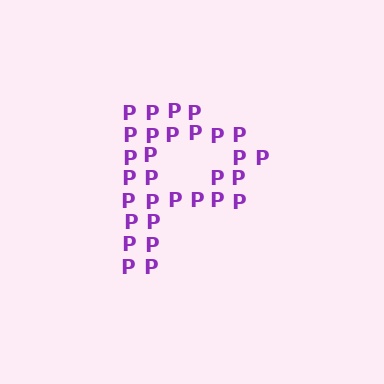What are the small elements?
The small elements are letter P's.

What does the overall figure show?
The overall figure shows the letter P.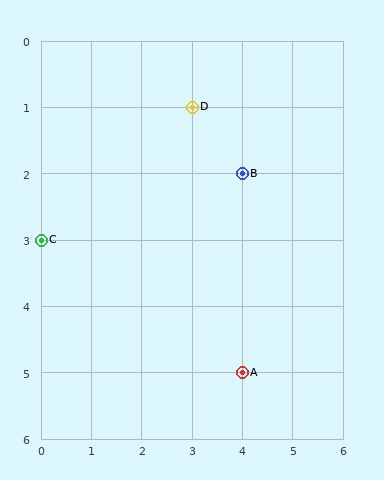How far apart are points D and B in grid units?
Points D and B are 1 column and 1 row apart (about 1.4 grid units diagonally).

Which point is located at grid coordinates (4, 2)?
Point B is at (4, 2).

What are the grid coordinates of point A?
Point A is at grid coordinates (4, 5).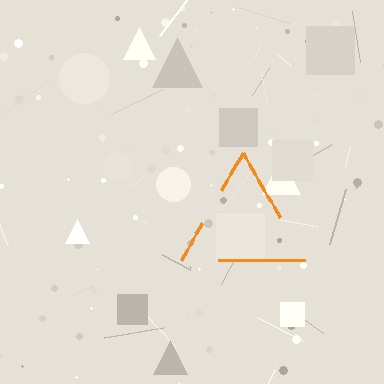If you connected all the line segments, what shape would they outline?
They would outline a triangle.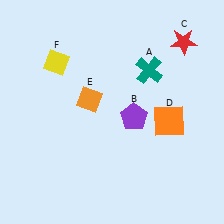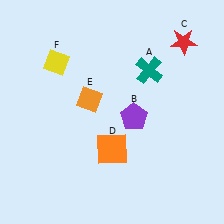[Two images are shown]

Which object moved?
The orange square (D) moved left.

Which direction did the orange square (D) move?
The orange square (D) moved left.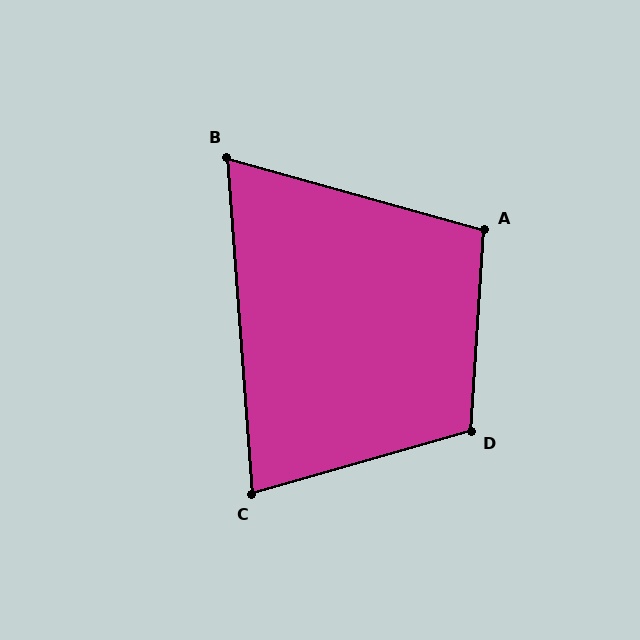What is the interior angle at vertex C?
Approximately 78 degrees (acute).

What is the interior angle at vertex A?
Approximately 102 degrees (obtuse).